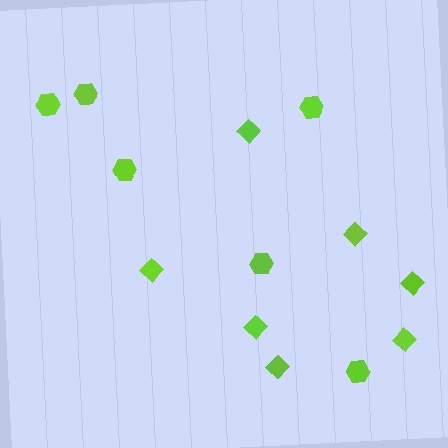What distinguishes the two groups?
There are 2 groups: one group of hexagons (6) and one group of diamonds (7).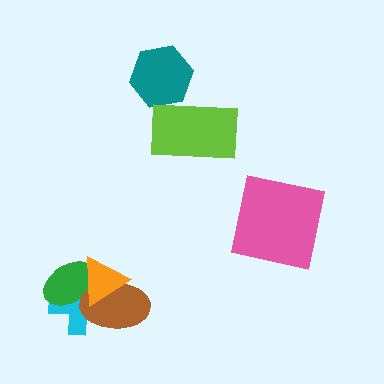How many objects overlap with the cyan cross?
3 objects overlap with the cyan cross.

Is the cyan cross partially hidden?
Yes, it is partially covered by another shape.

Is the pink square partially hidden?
No, no other shape covers it.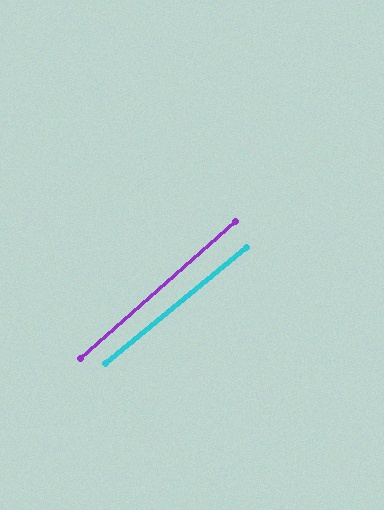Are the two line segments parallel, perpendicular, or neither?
Parallel — their directions differ by only 1.8°.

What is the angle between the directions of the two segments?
Approximately 2 degrees.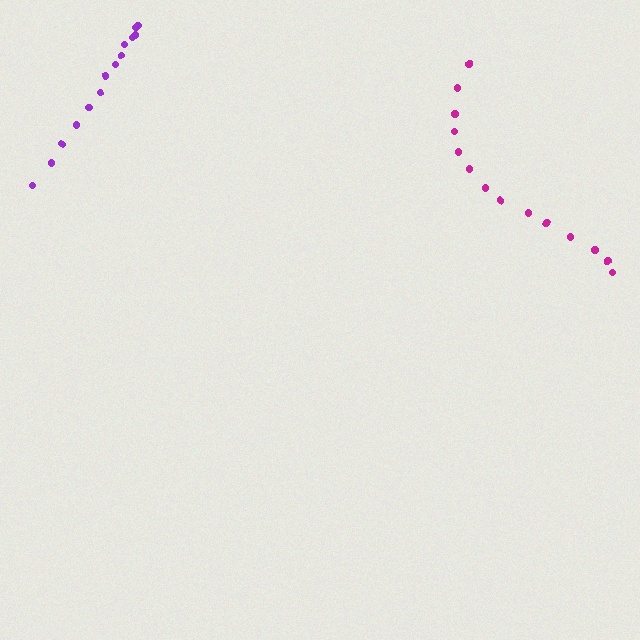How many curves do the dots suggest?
There are 2 distinct paths.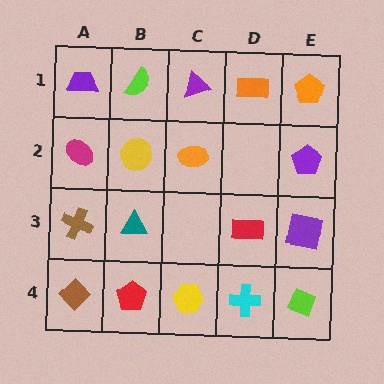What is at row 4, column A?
A brown diamond.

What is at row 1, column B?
A lime semicircle.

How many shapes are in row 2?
4 shapes.